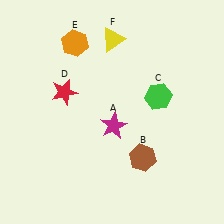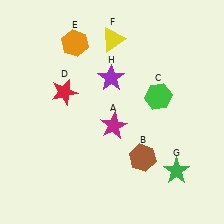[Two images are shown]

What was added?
A green star (G), a purple star (H) were added in Image 2.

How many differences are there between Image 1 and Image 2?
There are 2 differences between the two images.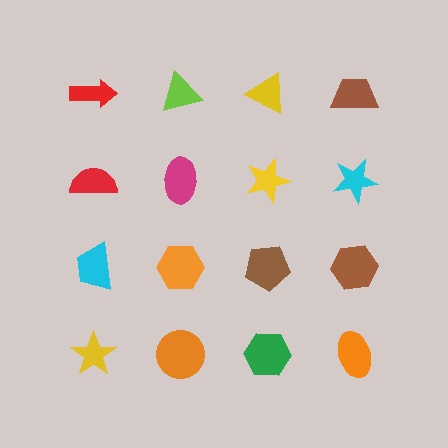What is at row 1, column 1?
A red arrow.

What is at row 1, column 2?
A lime triangle.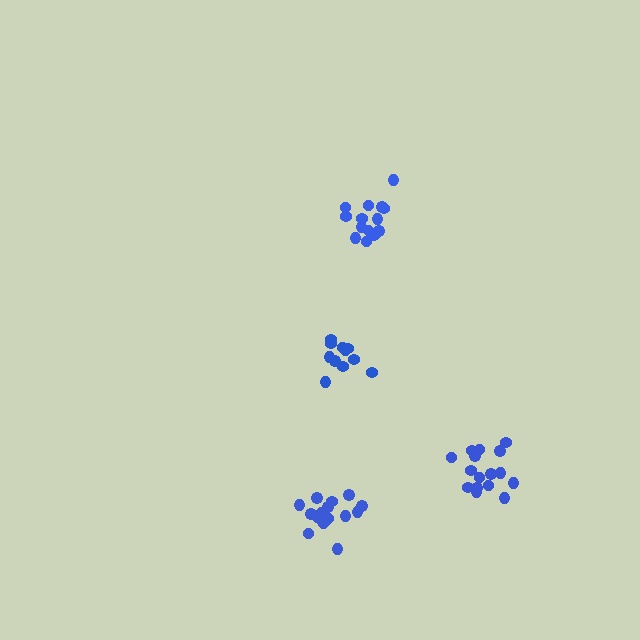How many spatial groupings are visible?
There are 4 spatial groupings.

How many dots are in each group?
Group 1: 15 dots, Group 2: 16 dots, Group 3: 11 dots, Group 4: 16 dots (58 total).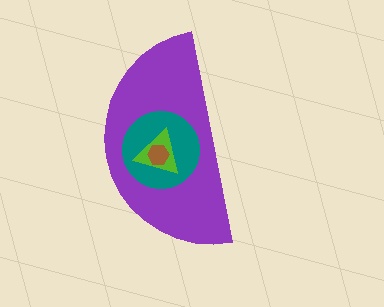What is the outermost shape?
The purple semicircle.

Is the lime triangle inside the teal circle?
Yes.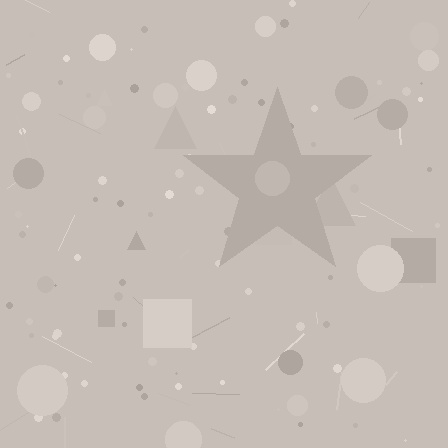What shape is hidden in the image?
A star is hidden in the image.